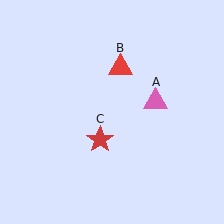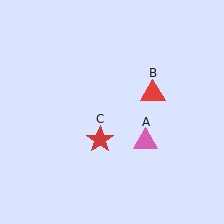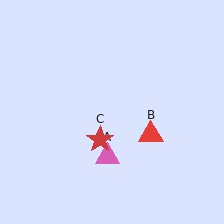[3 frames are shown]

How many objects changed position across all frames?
2 objects changed position: pink triangle (object A), red triangle (object B).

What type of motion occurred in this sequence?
The pink triangle (object A), red triangle (object B) rotated clockwise around the center of the scene.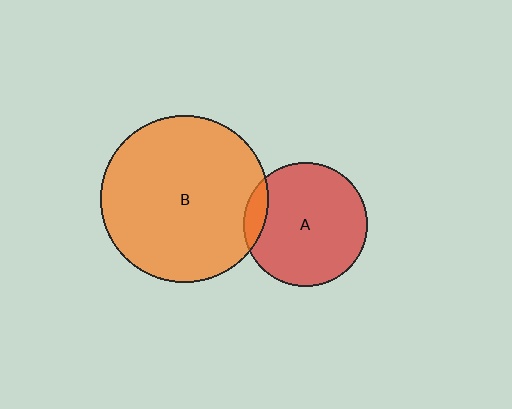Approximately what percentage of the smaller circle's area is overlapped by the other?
Approximately 10%.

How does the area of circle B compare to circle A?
Approximately 1.8 times.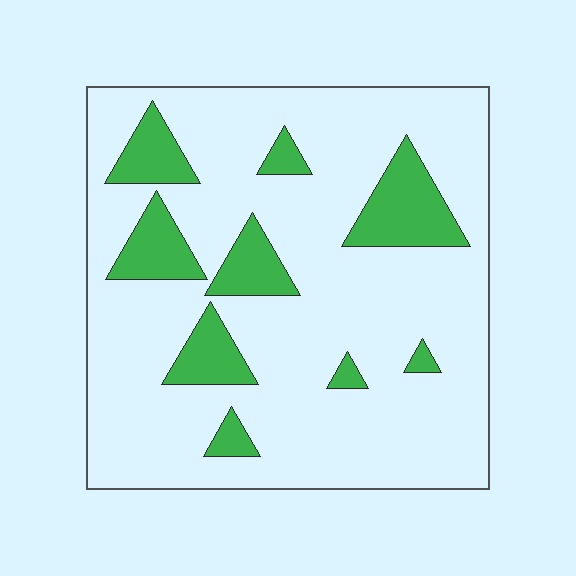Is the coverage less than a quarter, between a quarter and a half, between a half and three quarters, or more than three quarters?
Less than a quarter.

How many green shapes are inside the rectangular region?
9.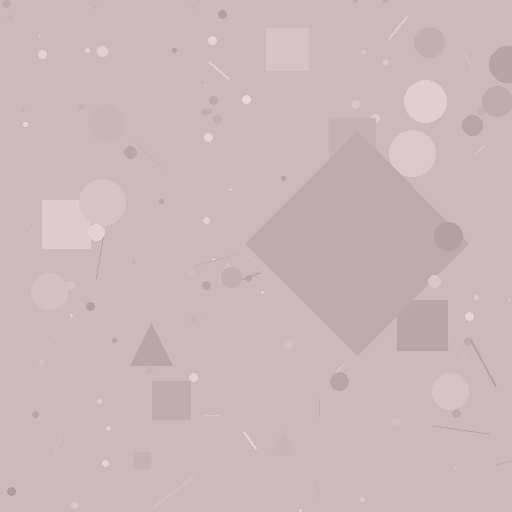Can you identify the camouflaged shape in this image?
The camouflaged shape is a diamond.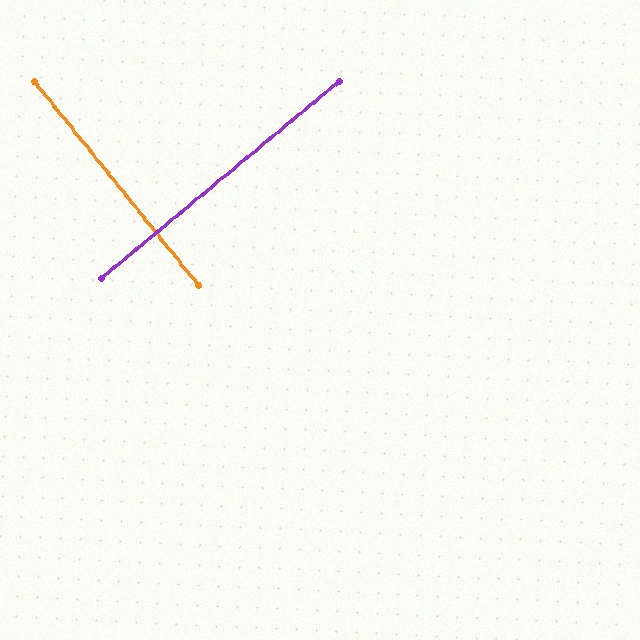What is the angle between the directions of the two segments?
Approximately 89 degrees.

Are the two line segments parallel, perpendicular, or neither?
Perpendicular — they meet at approximately 89°.